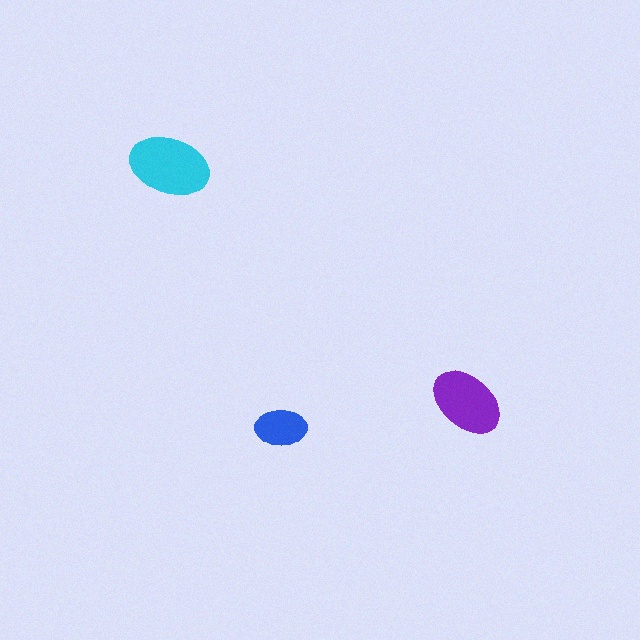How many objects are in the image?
There are 3 objects in the image.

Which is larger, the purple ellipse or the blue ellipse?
The purple one.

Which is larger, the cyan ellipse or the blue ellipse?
The cyan one.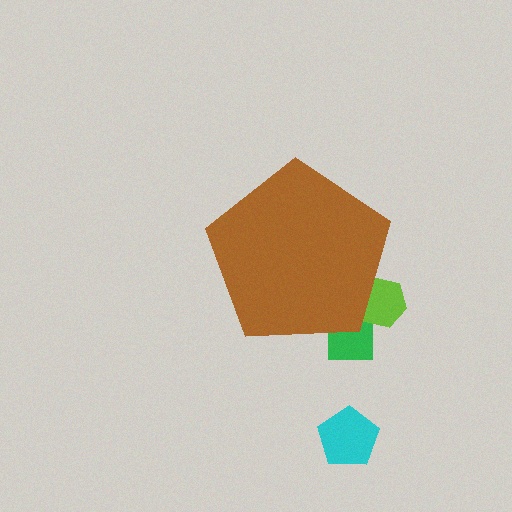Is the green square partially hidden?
Yes, the green square is partially hidden behind the brown pentagon.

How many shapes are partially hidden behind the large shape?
2 shapes are partially hidden.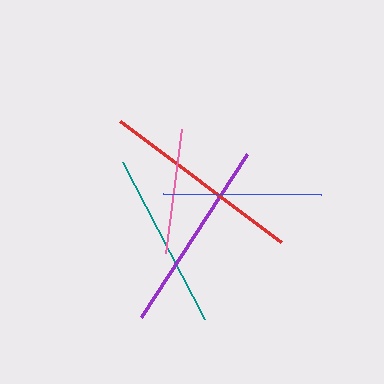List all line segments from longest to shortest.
From longest to shortest: red, purple, teal, blue, pink.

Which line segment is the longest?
The red line is the longest at approximately 201 pixels.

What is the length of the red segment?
The red segment is approximately 201 pixels long.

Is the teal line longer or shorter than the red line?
The red line is longer than the teal line.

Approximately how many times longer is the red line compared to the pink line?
The red line is approximately 1.6 times the length of the pink line.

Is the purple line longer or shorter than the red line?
The red line is longer than the purple line.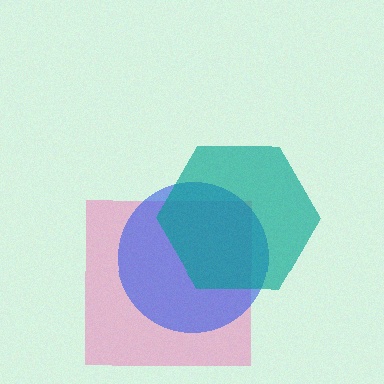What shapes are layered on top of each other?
The layered shapes are: a pink square, a blue circle, a teal hexagon.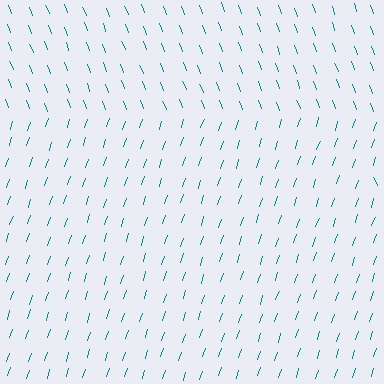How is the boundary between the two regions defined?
The boundary is defined purely by a change in line orientation (approximately 39 degrees difference). All lines are the same color and thickness.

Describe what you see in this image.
The image is filled with small teal line segments. A rectangle region in the image has lines oriented differently from the surrounding lines, creating a visible texture boundary.